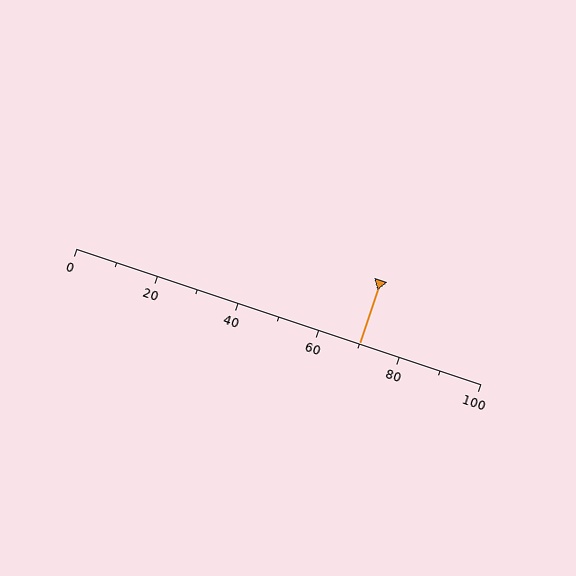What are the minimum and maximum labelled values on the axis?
The axis runs from 0 to 100.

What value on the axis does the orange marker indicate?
The marker indicates approximately 70.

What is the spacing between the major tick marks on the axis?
The major ticks are spaced 20 apart.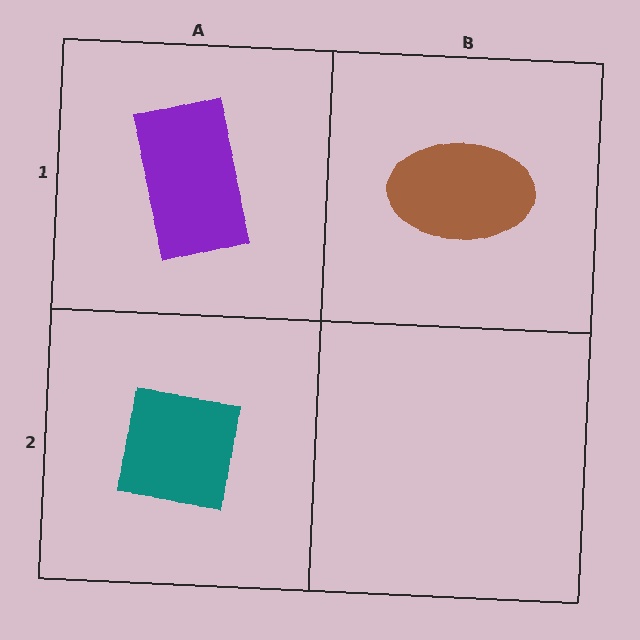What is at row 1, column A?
A purple rectangle.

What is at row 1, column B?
A brown ellipse.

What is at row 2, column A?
A teal square.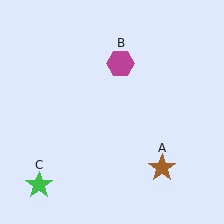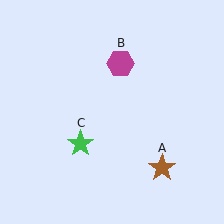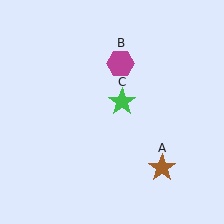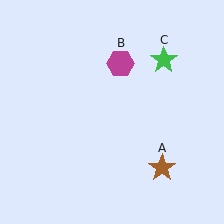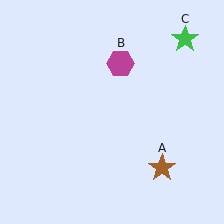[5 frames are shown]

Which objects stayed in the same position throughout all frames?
Brown star (object A) and magenta hexagon (object B) remained stationary.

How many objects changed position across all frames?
1 object changed position: green star (object C).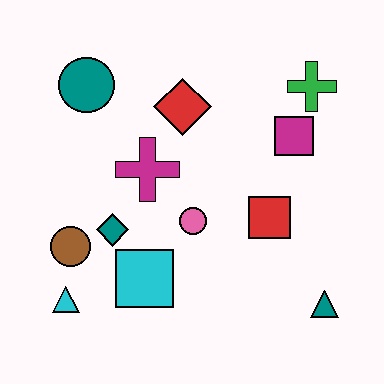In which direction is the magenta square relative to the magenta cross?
The magenta square is to the right of the magenta cross.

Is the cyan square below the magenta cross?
Yes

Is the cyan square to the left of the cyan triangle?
No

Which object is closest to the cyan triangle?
The brown circle is closest to the cyan triangle.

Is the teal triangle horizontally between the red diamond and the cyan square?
No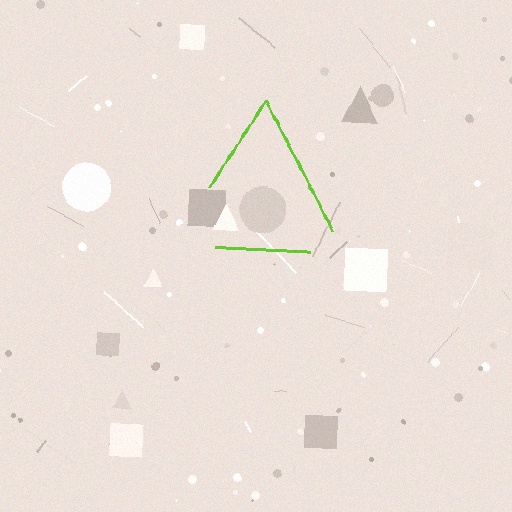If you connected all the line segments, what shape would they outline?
They would outline a triangle.